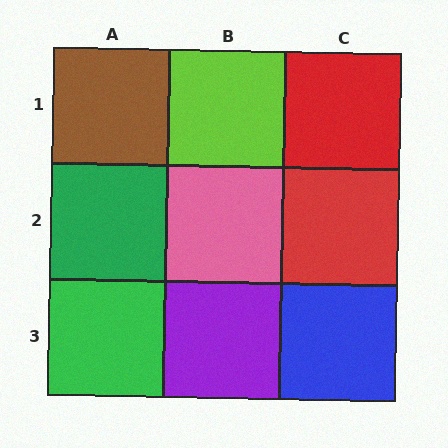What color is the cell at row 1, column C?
Red.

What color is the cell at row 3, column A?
Green.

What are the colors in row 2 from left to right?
Green, pink, red.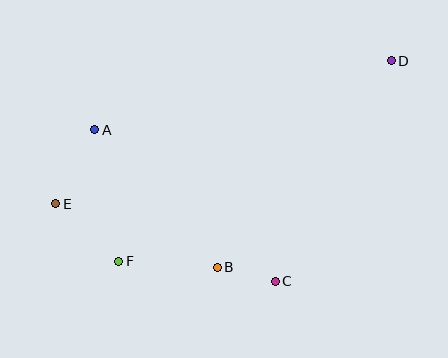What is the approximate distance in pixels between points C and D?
The distance between C and D is approximately 250 pixels.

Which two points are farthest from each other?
Points D and E are farthest from each other.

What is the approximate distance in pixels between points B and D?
The distance between B and D is approximately 270 pixels.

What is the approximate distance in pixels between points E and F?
The distance between E and F is approximately 85 pixels.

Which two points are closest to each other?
Points B and C are closest to each other.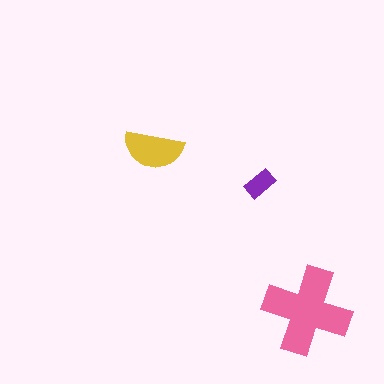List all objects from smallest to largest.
The purple rectangle, the yellow semicircle, the pink cross.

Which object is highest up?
The yellow semicircle is topmost.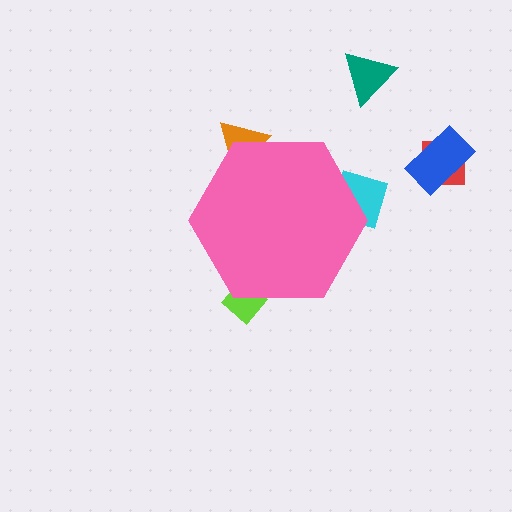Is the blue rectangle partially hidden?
No, the blue rectangle is fully visible.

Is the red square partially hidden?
No, the red square is fully visible.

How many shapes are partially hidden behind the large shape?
3 shapes are partially hidden.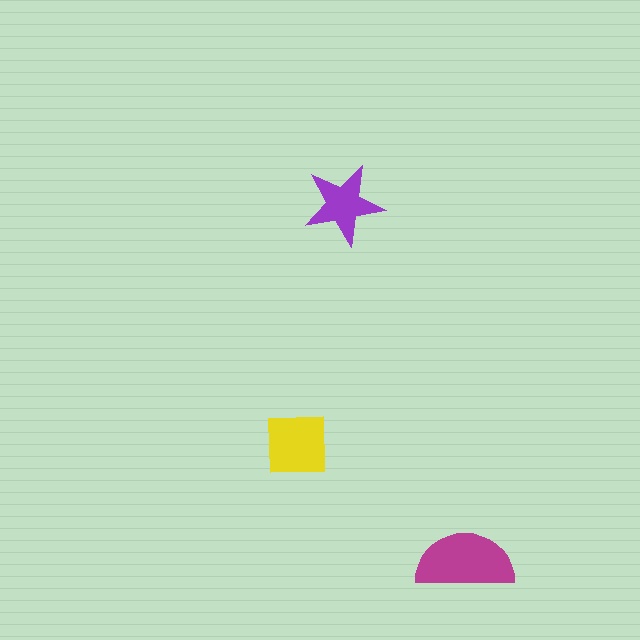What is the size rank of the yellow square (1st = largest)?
2nd.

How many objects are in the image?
There are 3 objects in the image.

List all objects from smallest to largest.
The purple star, the yellow square, the magenta semicircle.